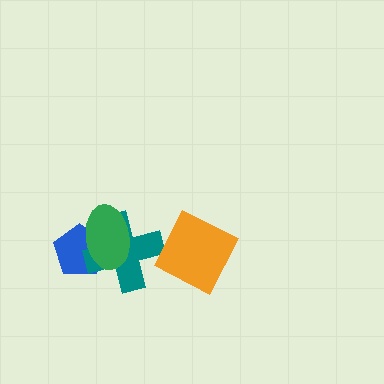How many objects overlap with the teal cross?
2 objects overlap with the teal cross.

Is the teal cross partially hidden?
Yes, it is partially covered by another shape.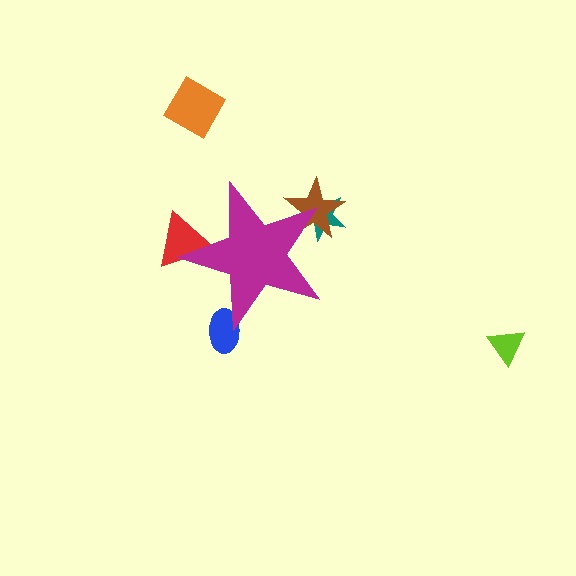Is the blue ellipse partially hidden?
Yes, the blue ellipse is partially hidden behind the magenta star.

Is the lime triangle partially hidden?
No, the lime triangle is fully visible.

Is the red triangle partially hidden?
Yes, the red triangle is partially hidden behind the magenta star.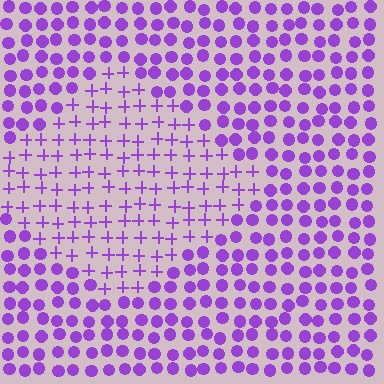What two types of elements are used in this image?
The image uses plus signs inside the diamond region and circles outside it.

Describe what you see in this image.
The image is filled with small purple elements arranged in a uniform grid. A diamond-shaped region contains plus signs, while the surrounding area contains circles. The boundary is defined purely by the change in element shape.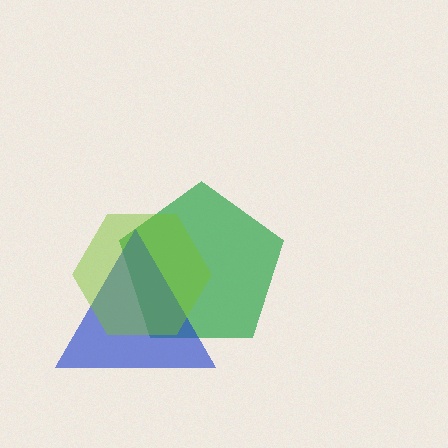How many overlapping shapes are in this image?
There are 3 overlapping shapes in the image.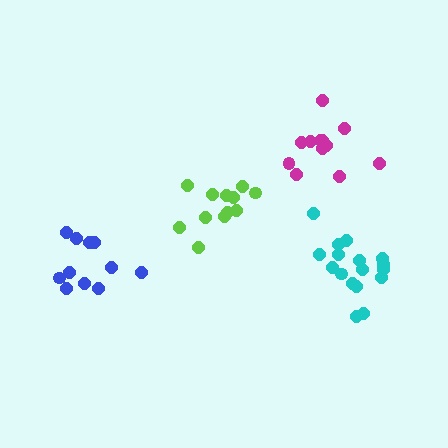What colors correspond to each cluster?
The clusters are colored: lime, blue, cyan, magenta.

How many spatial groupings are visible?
There are 4 spatial groupings.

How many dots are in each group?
Group 1: 12 dots, Group 2: 11 dots, Group 3: 17 dots, Group 4: 12 dots (52 total).